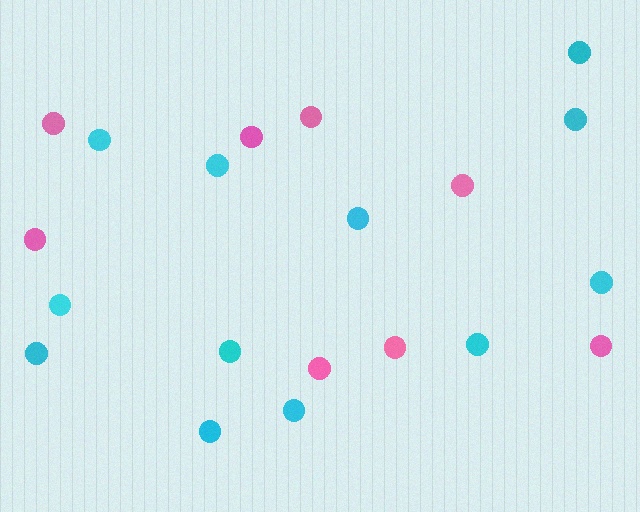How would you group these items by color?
There are 2 groups: one group of cyan circles (12) and one group of pink circles (8).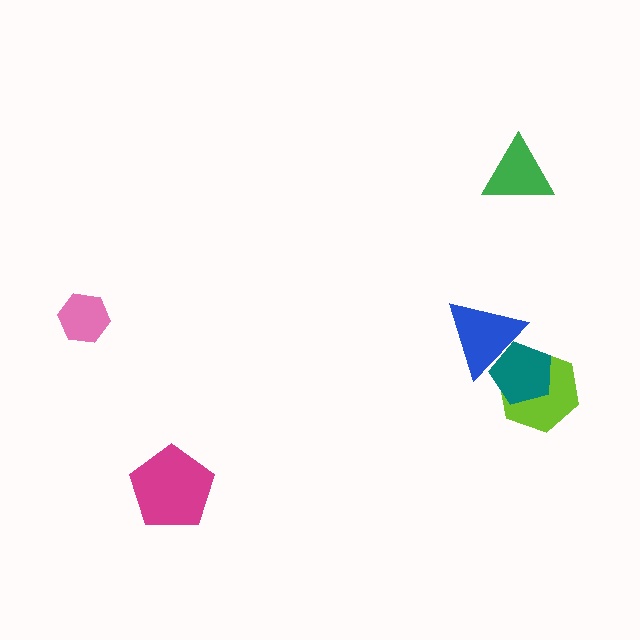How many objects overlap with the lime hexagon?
2 objects overlap with the lime hexagon.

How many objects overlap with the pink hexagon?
0 objects overlap with the pink hexagon.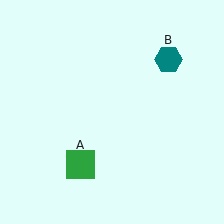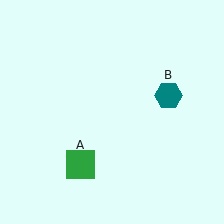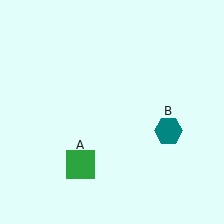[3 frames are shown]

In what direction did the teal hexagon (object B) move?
The teal hexagon (object B) moved down.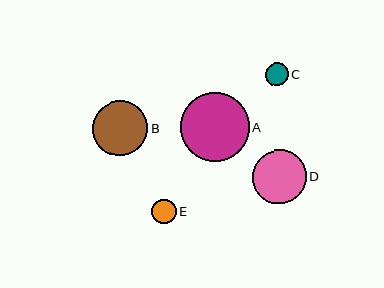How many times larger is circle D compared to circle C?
Circle D is approximately 2.3 times the size of circle C.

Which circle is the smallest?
Circle C is the smallest with a size of approximately 23 pixels.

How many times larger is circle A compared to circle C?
Circle A is approximately 3.0 times the size of circle C.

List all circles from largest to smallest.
From largest to smallest: A, B, D, E, C.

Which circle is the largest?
Circle A is the largest with a size of approximately 69 pixels.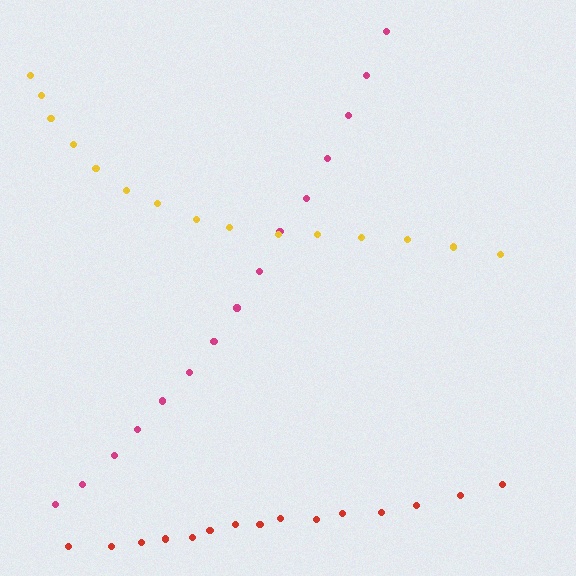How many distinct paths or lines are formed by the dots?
There are 3 distinct paths.